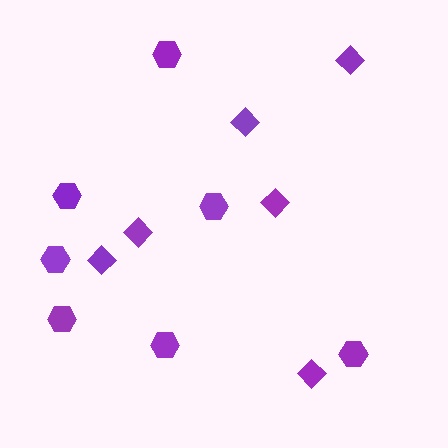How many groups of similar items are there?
There are 2 groups: one group of hexagons (7) and one group of diamonds (6).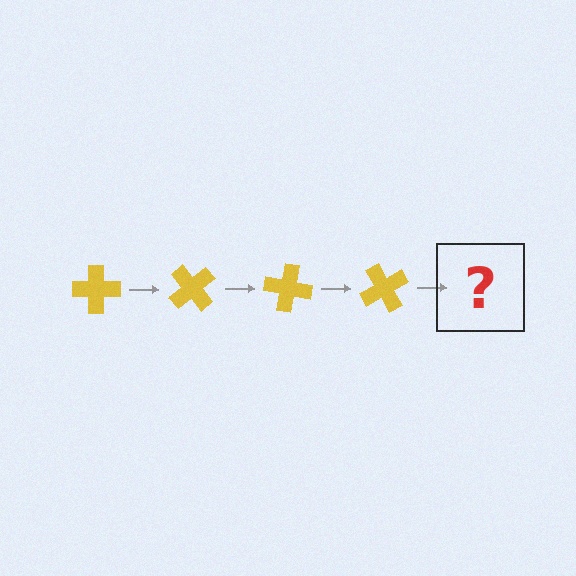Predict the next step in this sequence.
The next step is a yellow cross rotated 200 degrees.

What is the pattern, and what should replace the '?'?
The pattern is that the cross rotates 50 degrees each step. The '?' should be a yellow cross rotated 200 degrees.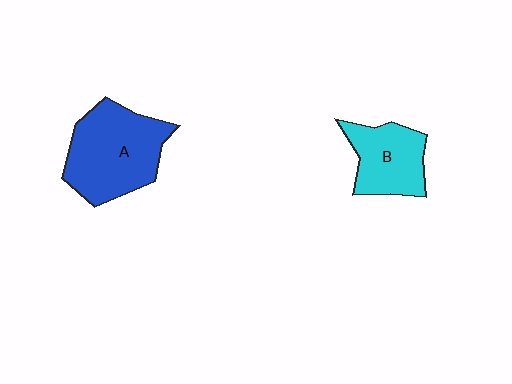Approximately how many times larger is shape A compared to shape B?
Approximately 1.6 times.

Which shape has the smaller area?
Shape B (cyan).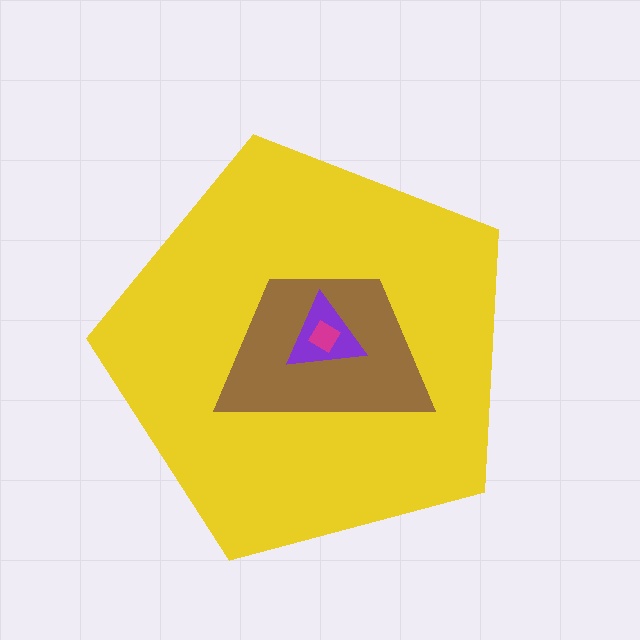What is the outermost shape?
The yellow pentagon.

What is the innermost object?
The magenta diamond.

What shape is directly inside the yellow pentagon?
The brown trapezoid.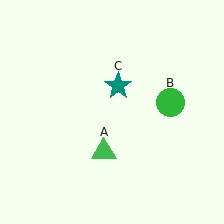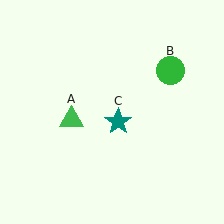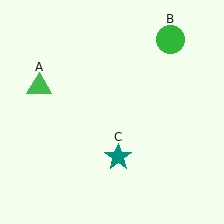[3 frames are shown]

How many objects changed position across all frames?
3 objects changed position: green triangle (object A), green circle (object B), teal star (object C).